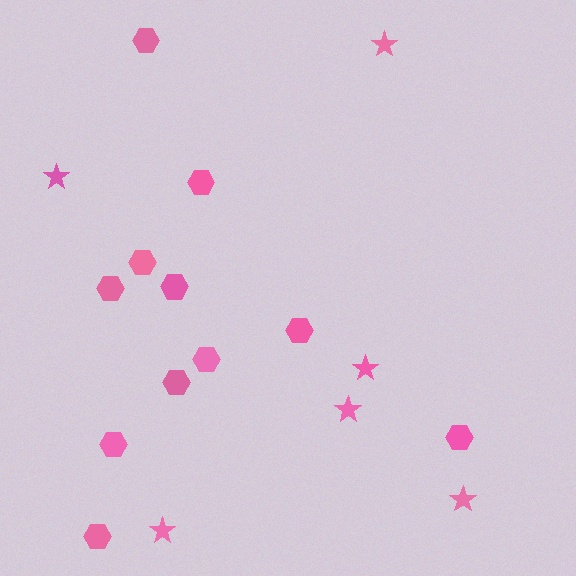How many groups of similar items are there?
There are 2 groups: one group of hexagons (11) and one group of stars (6).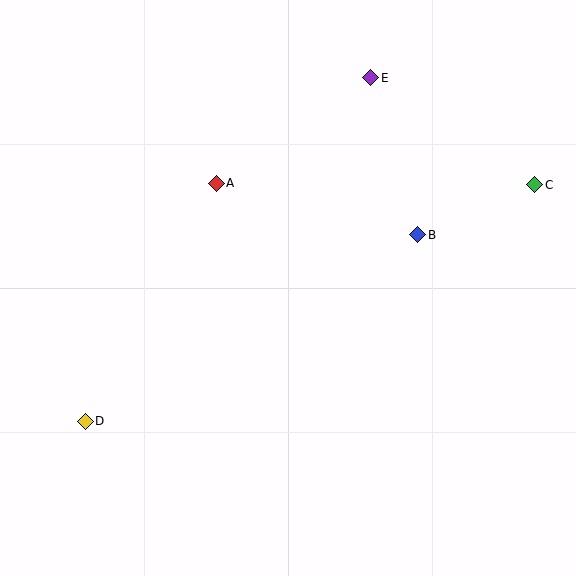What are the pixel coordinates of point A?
Point A is at (216, 183).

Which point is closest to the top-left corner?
Point A is closest to the top-left corner.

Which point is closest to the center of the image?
Point A at (216, 183) is closest to the center.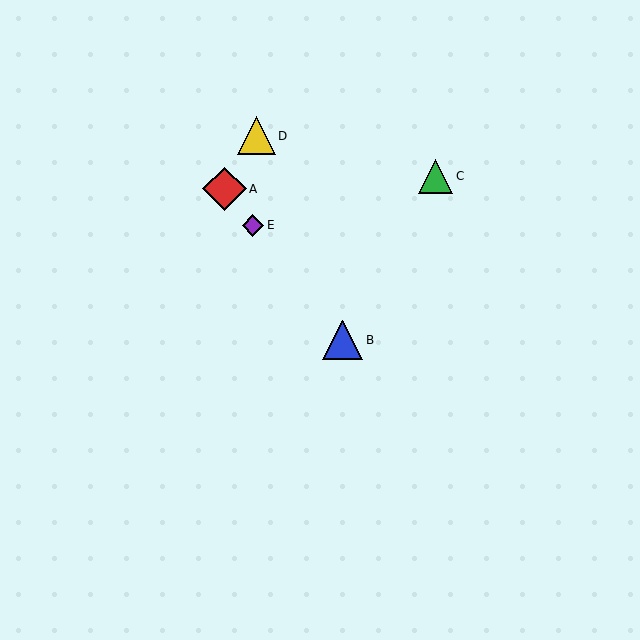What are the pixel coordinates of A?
Object A is at (224, 189).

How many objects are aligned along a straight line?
3 objects (A, B, E) are aligned along a straight line.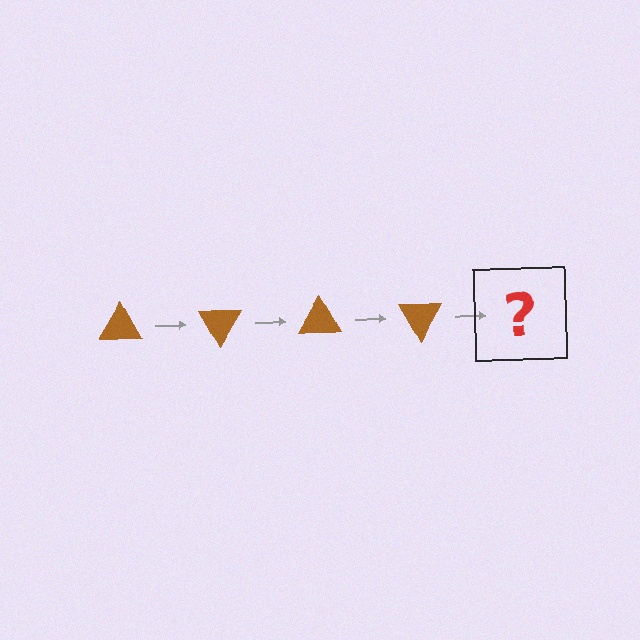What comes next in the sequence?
The next element should be a brown triangle rotated 240 degrees.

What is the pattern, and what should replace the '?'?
The pattern is that the triangle rotates 60 degrees each step. The '?' should be a brown triangle rotated 240 degrees.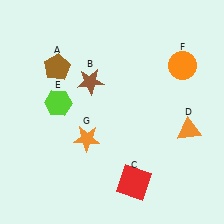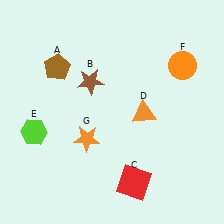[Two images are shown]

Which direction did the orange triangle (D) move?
The orange triangle (D) moved left.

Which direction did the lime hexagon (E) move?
The lime hexagon (E) moved down.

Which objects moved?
The objects that moved are: the orange triangle (D), the lime hexagon (E).